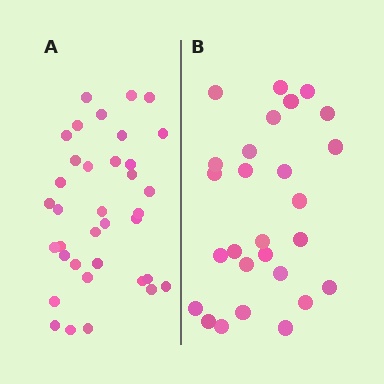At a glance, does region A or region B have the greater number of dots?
Region A (the left region) has more dots.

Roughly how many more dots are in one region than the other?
Region A has roughly 8 or so more dots than region B.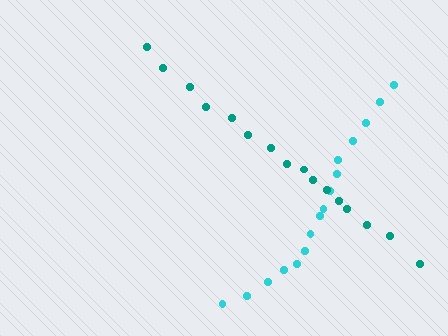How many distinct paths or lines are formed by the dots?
There are 2 distinct paths.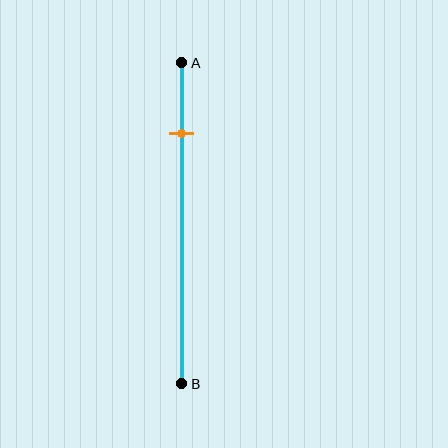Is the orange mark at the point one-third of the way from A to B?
No, the mark is at about 20% from A, not at the 33% one-third point.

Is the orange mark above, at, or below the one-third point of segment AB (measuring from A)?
The orange mark is above the one-third point of segment AB.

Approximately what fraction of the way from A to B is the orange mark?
The orange mark is approximately 20% of the way from A to B.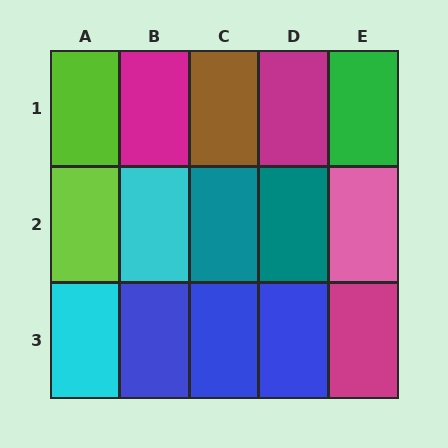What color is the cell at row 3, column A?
Cyan.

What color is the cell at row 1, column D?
Magenta.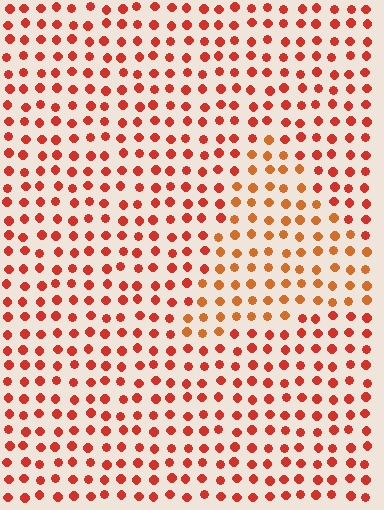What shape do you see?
I see a triangle.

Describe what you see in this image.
The image is filled with small red elements in a uniform arrangement. A triangle-shaped region is visible where the elements are tinted to a slightly different hue, forming a subtle color boundary.